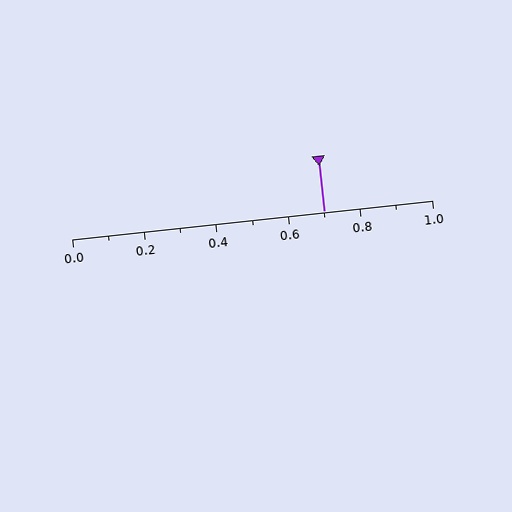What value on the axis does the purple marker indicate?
The marker indicates approximately 0.7.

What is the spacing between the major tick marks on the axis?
The major ticks are spaced 0.2 apart.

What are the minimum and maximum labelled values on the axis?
The axis runs from 0.0 to 1.0.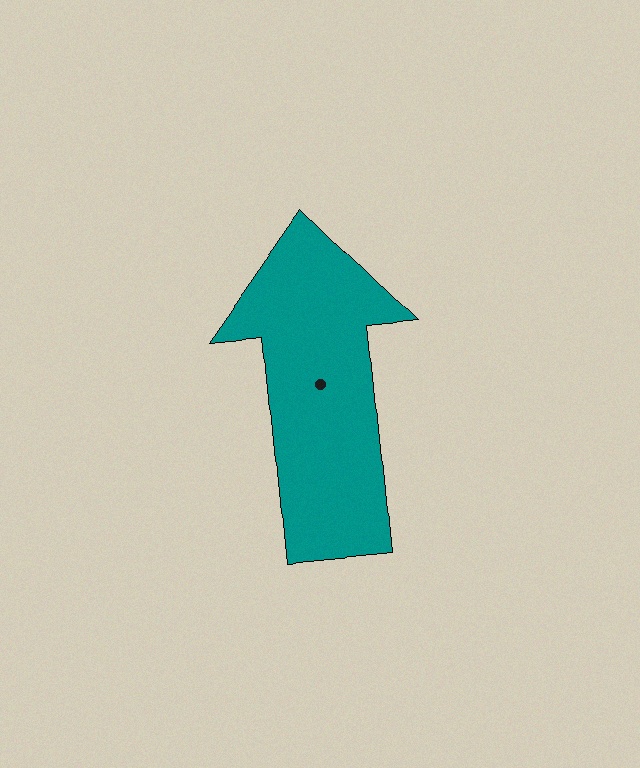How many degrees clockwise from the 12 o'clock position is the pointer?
Approximately 354 degrees.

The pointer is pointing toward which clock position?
Roughly 12 o'clock.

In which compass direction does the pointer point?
North.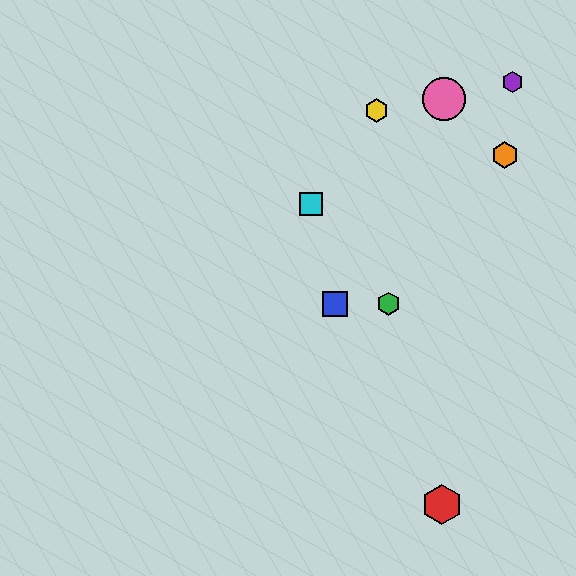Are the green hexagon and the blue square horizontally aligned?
Yes, both are at y≈304.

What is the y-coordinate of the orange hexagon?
The orange hexagon is at y≈155.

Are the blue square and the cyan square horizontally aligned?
No, the blue square is at y≈304 and the cyan square is at y≈204.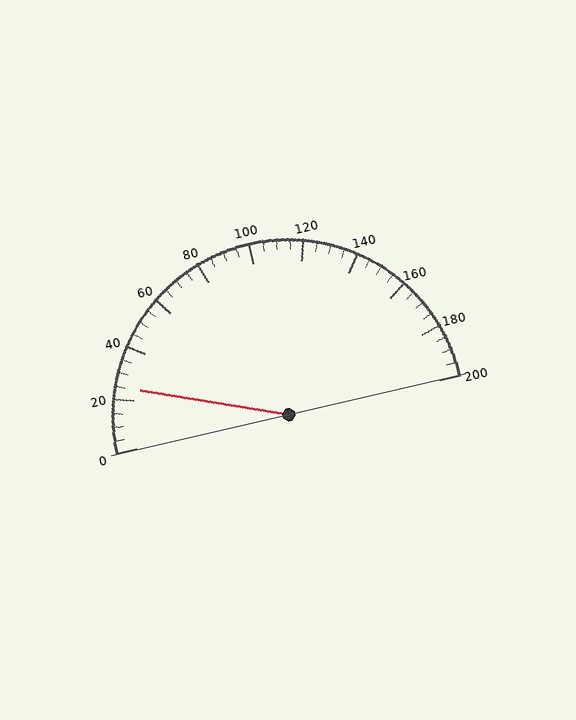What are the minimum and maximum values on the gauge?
The gauge ranges from 0 to 200.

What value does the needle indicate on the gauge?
The needle indicates approximately 25.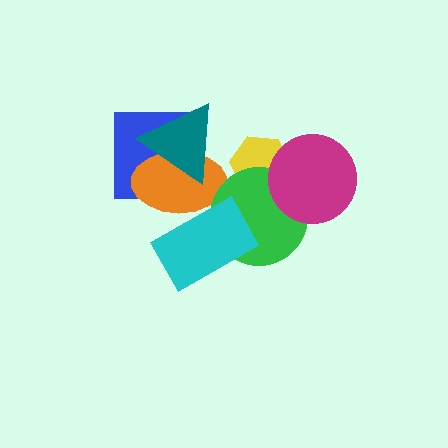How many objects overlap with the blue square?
2 objects overlap with the blue square.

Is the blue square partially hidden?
Yes, it is partially covered by another shape.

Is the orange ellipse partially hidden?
Yes, it is partially covered by another shape.